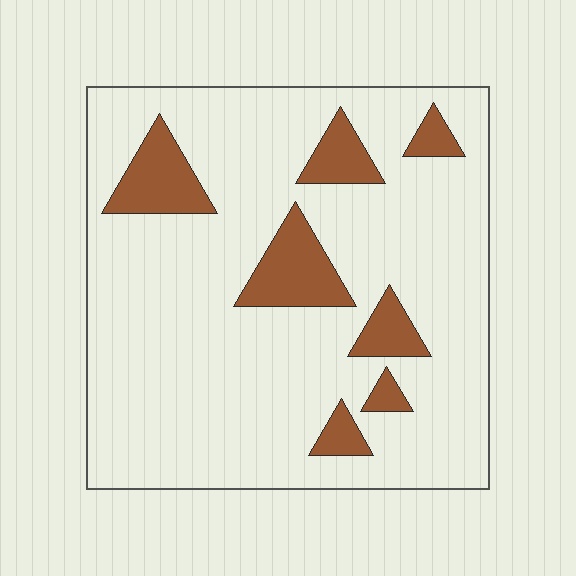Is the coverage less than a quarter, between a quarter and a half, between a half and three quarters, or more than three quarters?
Less than a quarter.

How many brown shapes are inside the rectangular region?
7.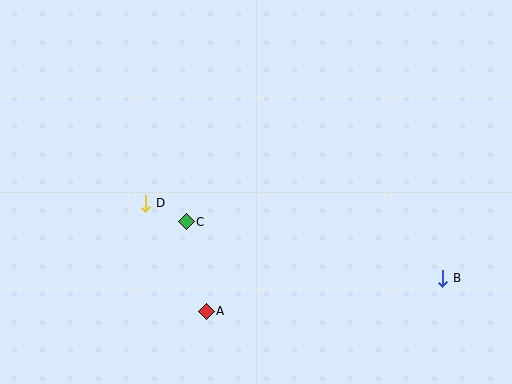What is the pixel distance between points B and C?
The distance between B and C is 263 pixels.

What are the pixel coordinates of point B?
Point B is at (443, 278).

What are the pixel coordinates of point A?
Point A is at (206, 311).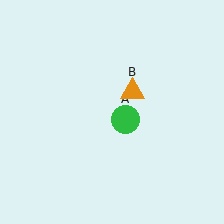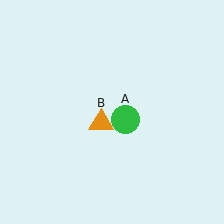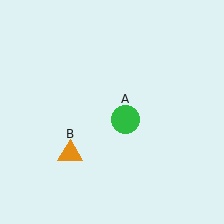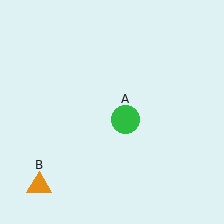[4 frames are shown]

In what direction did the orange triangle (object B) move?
The orange triangle (object B) moved down and to the left.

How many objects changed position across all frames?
1 object changed position: orange triangle (object B).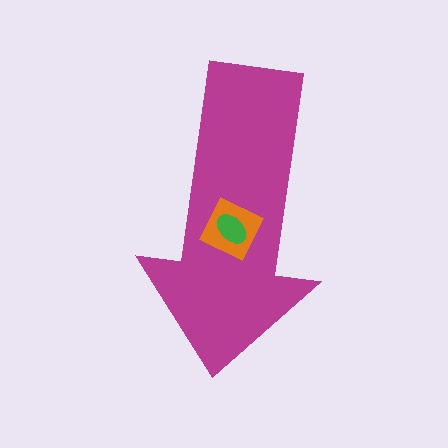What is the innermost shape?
The green ellipse.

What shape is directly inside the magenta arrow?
The orange diamond.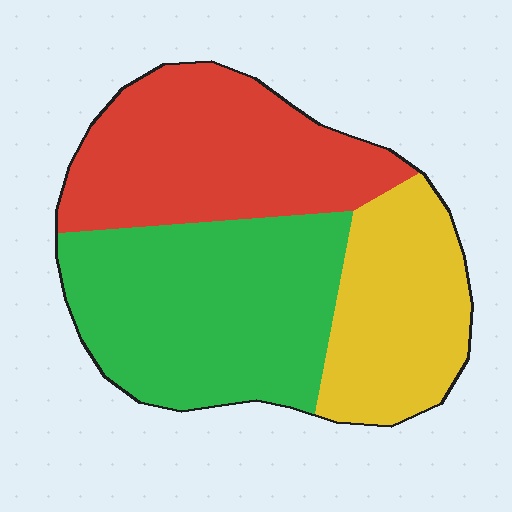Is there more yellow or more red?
Red.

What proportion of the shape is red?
Red takes up between a quarter and a half of the shape.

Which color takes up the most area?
Green, at roughly 40%.